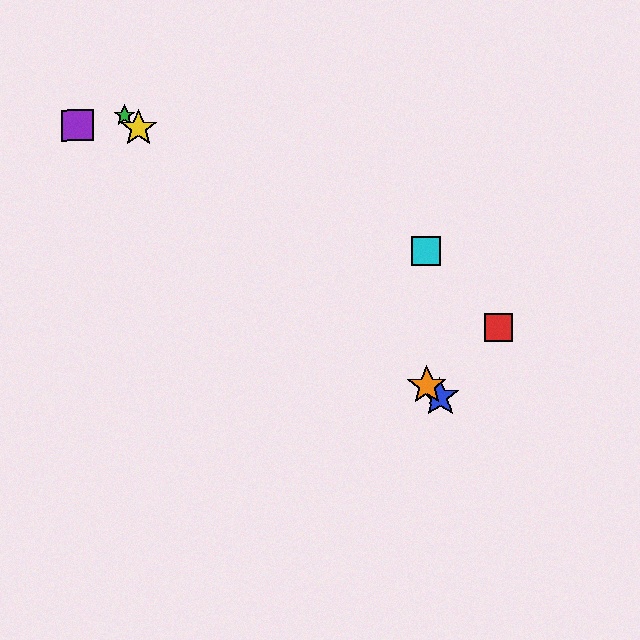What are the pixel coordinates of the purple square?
The purple square is at (78, 125).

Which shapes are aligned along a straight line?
The blue star, the green star, the yellow star, the orange star are aligned along a straight line.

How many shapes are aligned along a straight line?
4 shapes (the blue star, the green star, the yellow star, the orange star) are aligned along a straight line.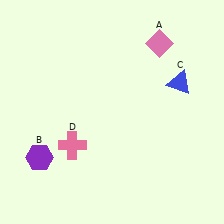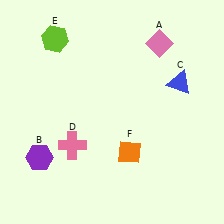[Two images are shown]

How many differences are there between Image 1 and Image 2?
There are 2 differences between the two images.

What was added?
A lime hexagon (E), an orange diamond (F) were added in Image 2.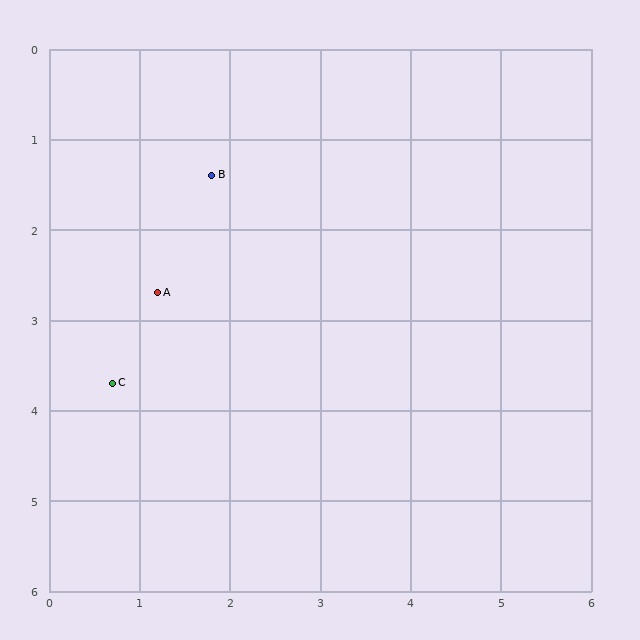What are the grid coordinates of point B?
Point B is at approximately (1.8, 1.4).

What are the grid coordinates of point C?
Point C is at approximately (0.7, 3.7).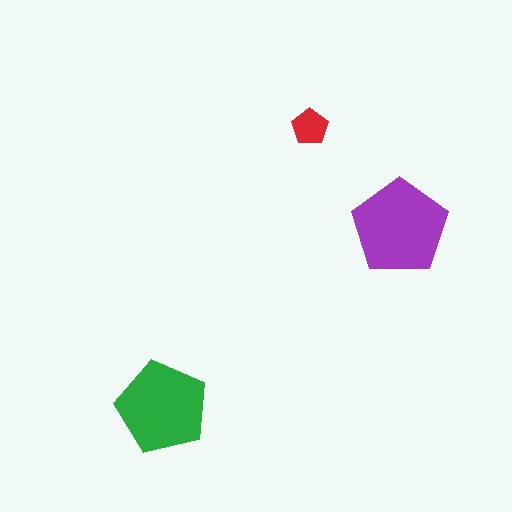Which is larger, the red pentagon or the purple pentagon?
The purple one.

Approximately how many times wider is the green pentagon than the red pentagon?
About 2.5 times wider.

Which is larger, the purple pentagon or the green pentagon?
The purple one.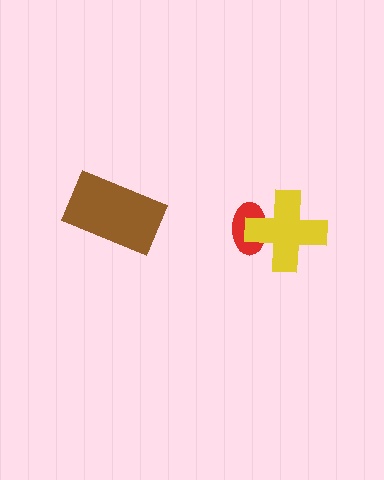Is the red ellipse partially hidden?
Yes, it is partially covered by another shape.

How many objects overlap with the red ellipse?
1 object overlaps with the red ellipse.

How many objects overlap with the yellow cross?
1 object overlaps with the yellow cross.